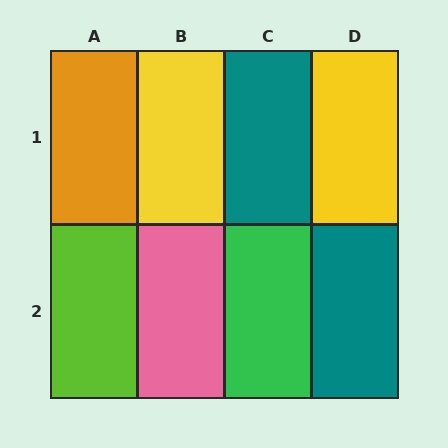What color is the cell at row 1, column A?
Orange.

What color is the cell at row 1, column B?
Yellow.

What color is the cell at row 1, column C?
Teal.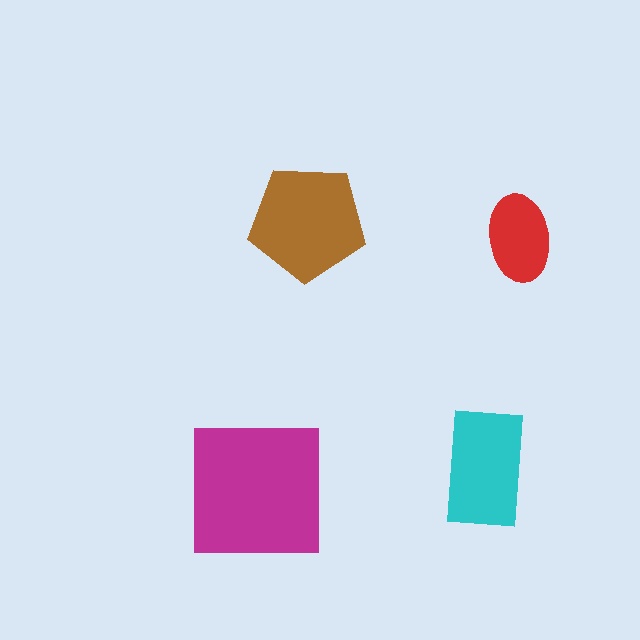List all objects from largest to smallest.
The magenta square, the brown pentagon, the cyan rectangle, the red ellipse.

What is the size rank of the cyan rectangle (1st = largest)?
3rd.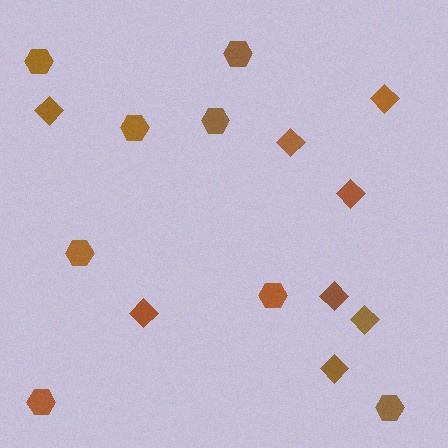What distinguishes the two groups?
There are 2 groups: one group of diamonds (8) and one group of hexagons (8).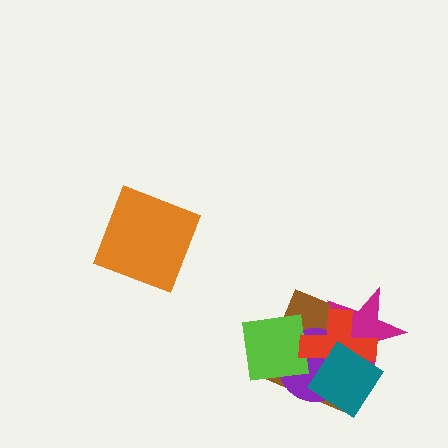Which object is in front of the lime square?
The red cross is in front of the lime square.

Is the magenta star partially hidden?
Yes, it is partially covered by another shape.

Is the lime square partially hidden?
Yes, it is partially covered by another shape.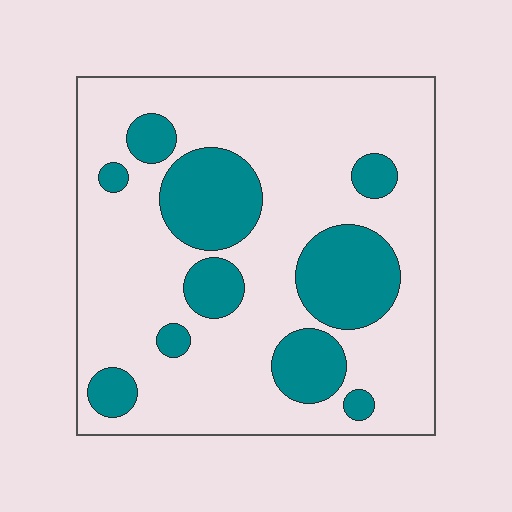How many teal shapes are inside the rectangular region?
10.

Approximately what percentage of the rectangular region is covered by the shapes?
Approximately 25%.